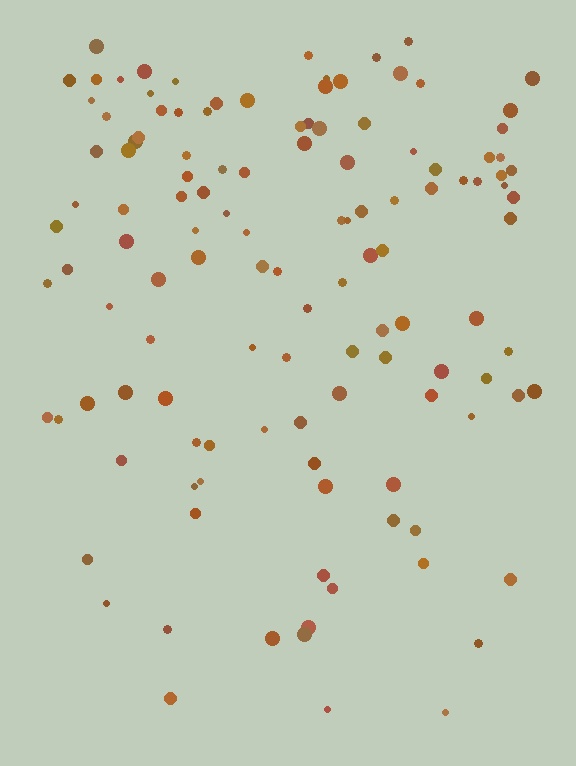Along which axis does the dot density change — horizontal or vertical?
Vertical.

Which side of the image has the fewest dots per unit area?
The bottom.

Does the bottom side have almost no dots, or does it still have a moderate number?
Still a moderate number, just noticeably fewer than the top.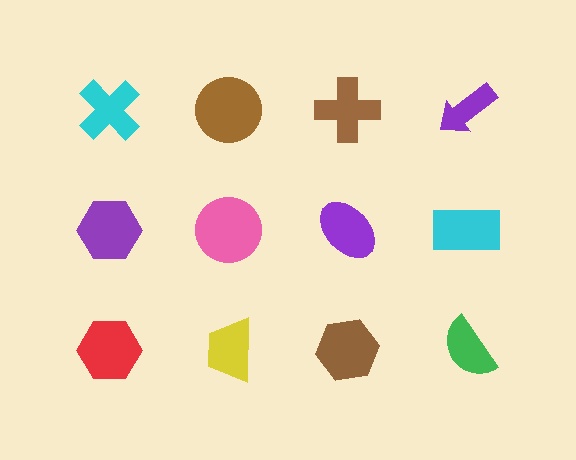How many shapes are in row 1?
4 shapes.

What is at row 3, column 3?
A brown hexagon.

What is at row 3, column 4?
A green semicircle.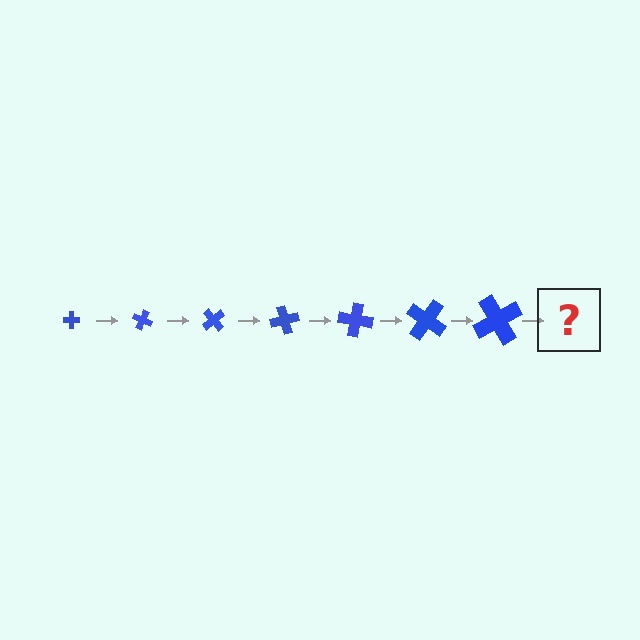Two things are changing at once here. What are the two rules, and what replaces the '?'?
The two rules are that the cross grows larger each step and it rotates 25 degrees each step. The '?' should be a cross, larger than the previous one and rotated 175 degrees from the start.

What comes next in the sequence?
The next element should be a cross, larger than the previous one and rotated 175 degrees from the start.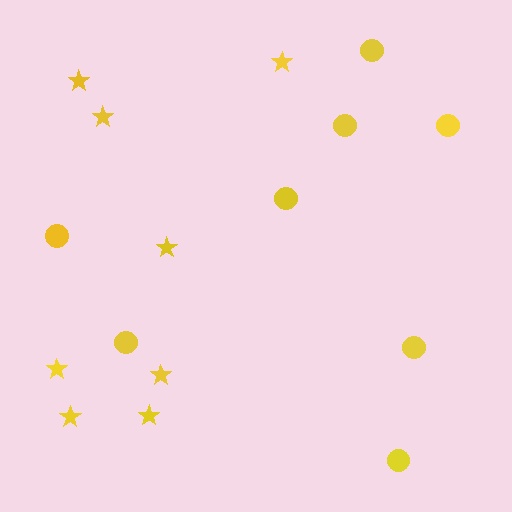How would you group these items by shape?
There are 2 groups: one group of circles (8) and one group of stars (8).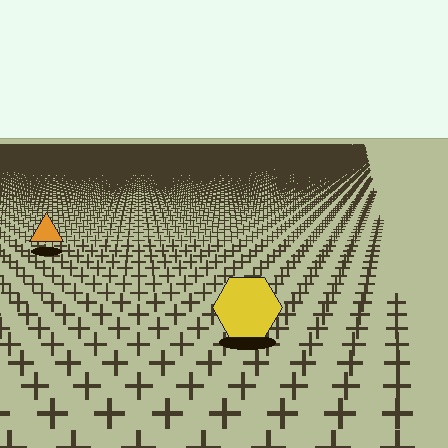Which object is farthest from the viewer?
The orange triangle is farthest from the viewer. It appears smaller and the ground texture around it is denser.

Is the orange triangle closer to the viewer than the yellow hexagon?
No. The yellow hexagon is closer — you can tell from the texture gradient: the ground texture is coarser near it.